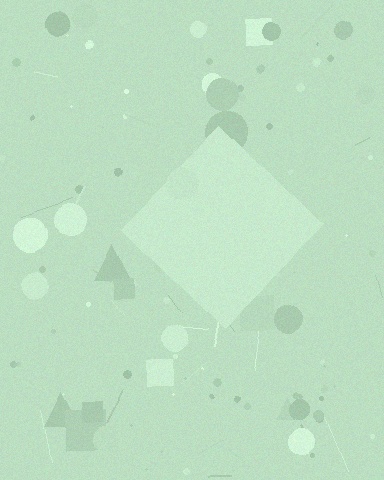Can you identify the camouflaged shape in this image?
The camouflaged shape is a diamond.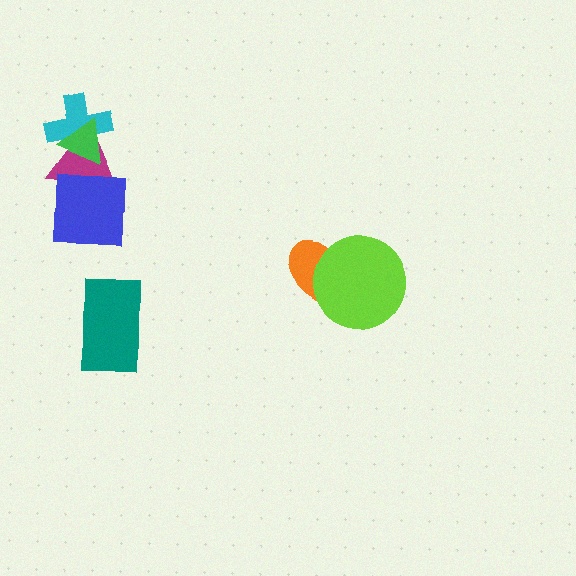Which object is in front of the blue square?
The green triangle is in front of the blue square.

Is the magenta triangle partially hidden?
Yes, it is partially covered by another shape.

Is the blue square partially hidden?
Yes, it is partially covered by another shape.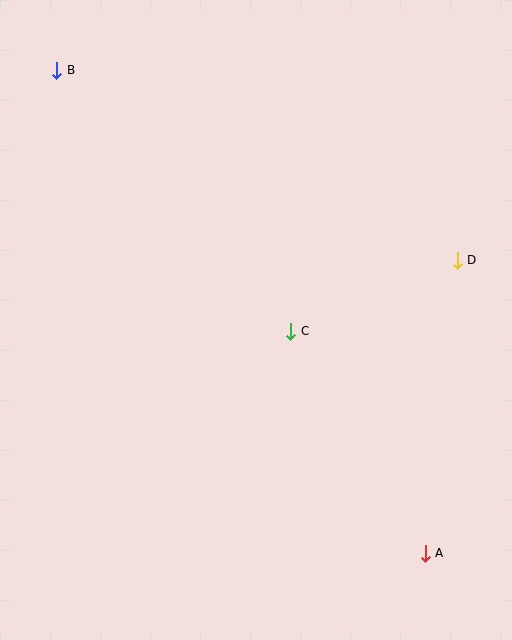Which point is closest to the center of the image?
Point C at (291, 331) is closest to the center.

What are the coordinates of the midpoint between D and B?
The midpoint between D and B is at (257, 165).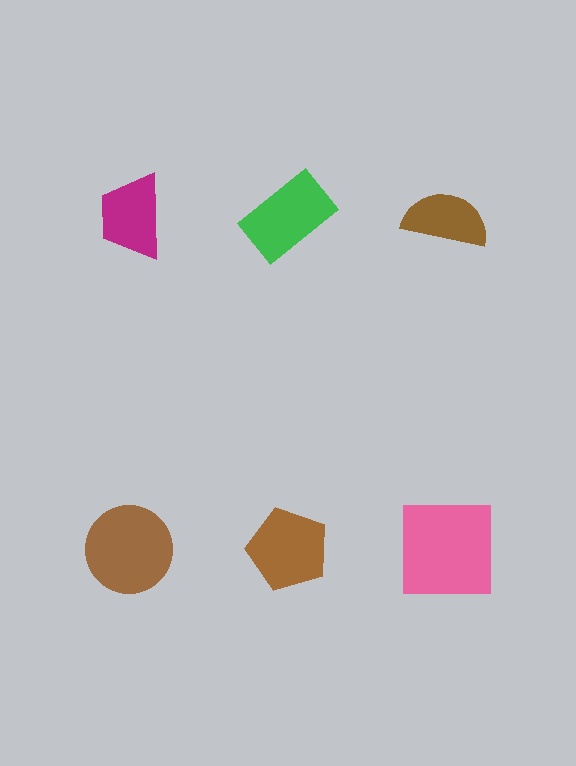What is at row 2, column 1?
A brown circle.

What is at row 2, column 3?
A pink square.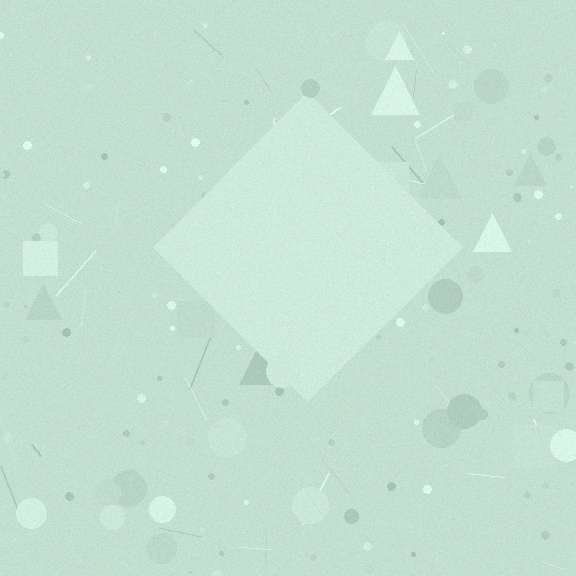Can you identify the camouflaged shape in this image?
The camouflaged shape is a diamond.